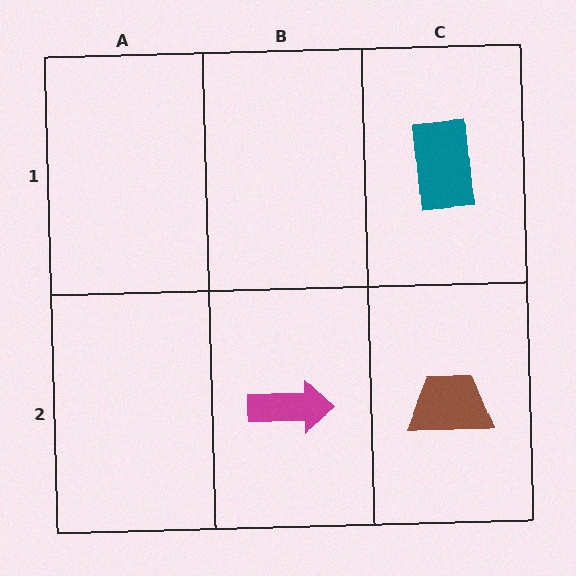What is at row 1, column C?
A teal rectangle.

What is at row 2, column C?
A brown trapezoid.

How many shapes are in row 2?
2 shapes.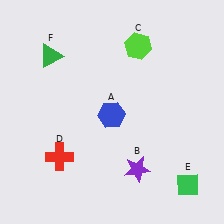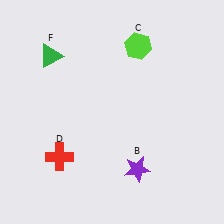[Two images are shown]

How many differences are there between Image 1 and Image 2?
There are 2 differences between the two images.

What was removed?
The blue hexagon (A), the green diamond (E) were removed in Image 2.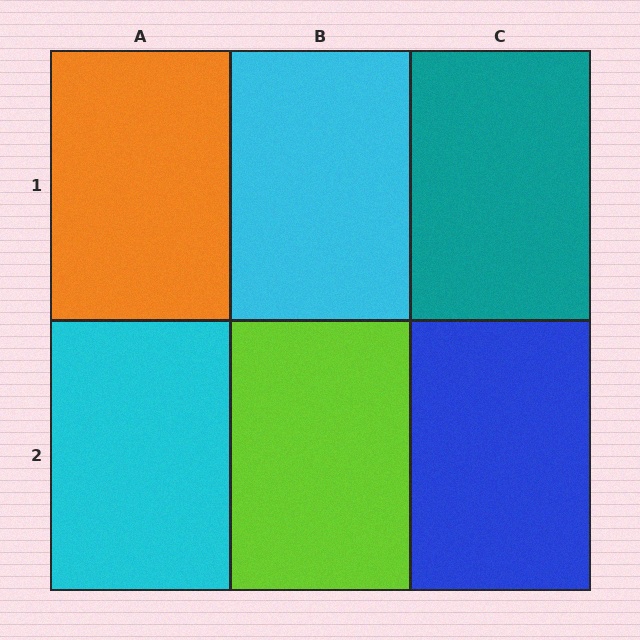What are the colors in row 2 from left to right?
Cyan, lime, blue.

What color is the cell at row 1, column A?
Orange.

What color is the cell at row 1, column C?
Teal.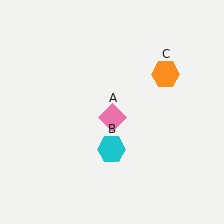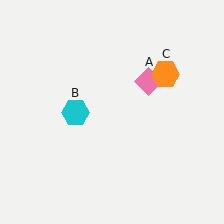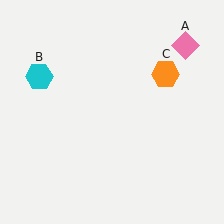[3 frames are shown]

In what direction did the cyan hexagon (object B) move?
The cyan hexagon (object B) moved up and to the left.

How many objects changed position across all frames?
2 objects changed position: pink diamond (object A), cyan hexagon (object B).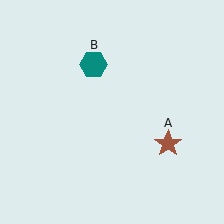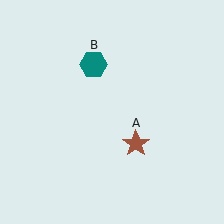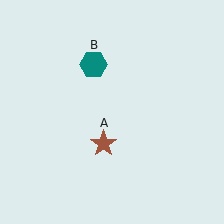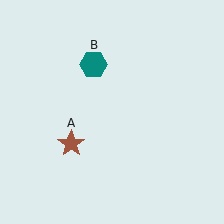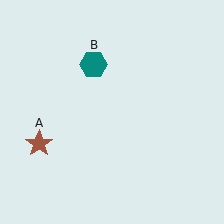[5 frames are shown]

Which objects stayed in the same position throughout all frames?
Teal hexagon (object B) remained stationary.